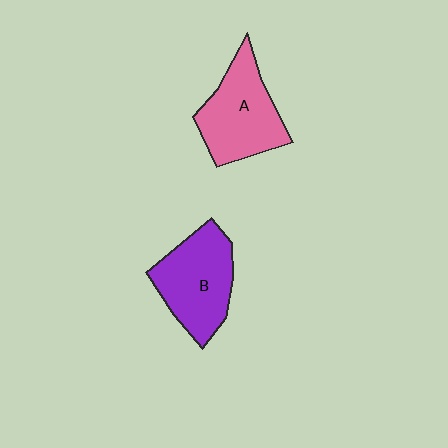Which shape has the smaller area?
Shape A (pink).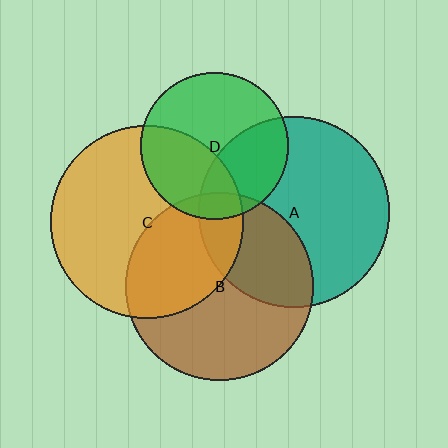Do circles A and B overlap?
Yes.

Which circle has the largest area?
Circle C (orange).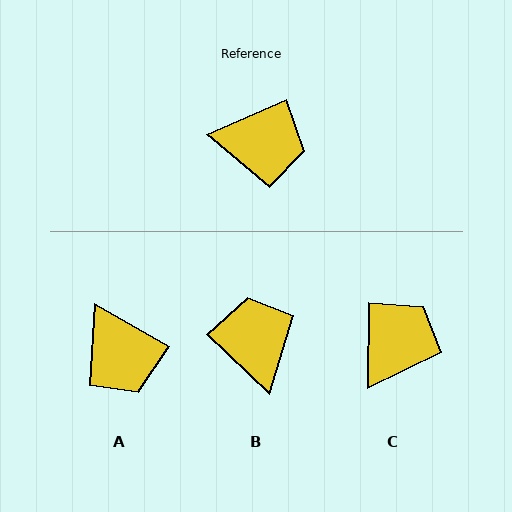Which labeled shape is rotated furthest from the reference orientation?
B, about 113 degrees away.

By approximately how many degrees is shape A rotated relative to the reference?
Approximately 53 degrees clockwise.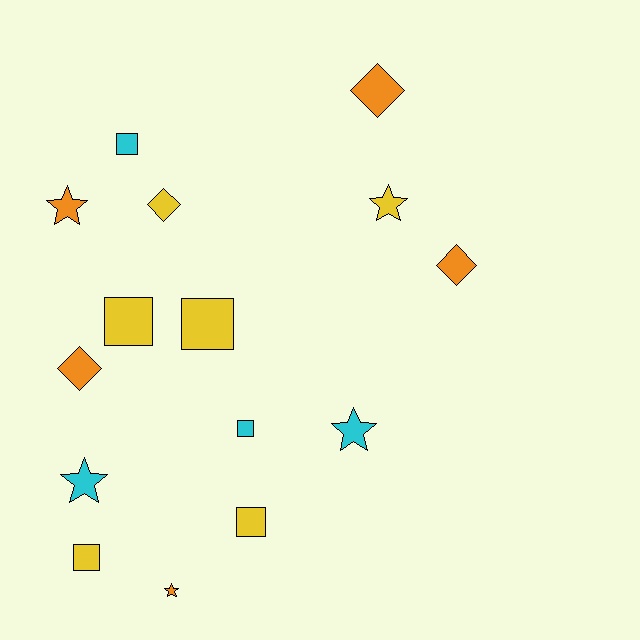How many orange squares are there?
There are no orange squares.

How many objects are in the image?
There are 15 objects.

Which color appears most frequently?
Yellow, with 6 objects.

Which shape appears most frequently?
Square, with 6 objects.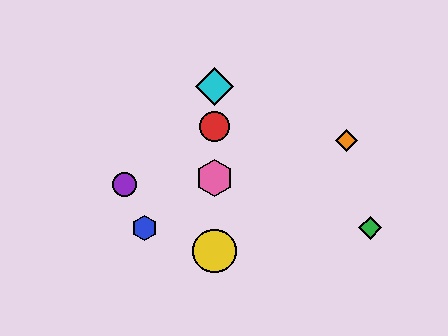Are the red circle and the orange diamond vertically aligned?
No, the red circle is at x≈215 and the orange diamond is at x≈346.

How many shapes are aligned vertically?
4 shapes (the red circle, the yellow circle, the cyan diamond, the pink hexagon) are aligned vertically.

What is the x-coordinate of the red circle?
The red circle is at x≈215.